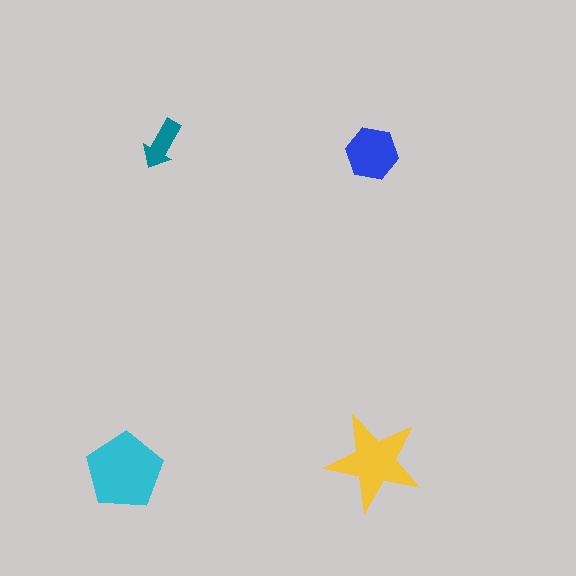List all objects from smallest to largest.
The teal arrow, the blue hexagon, the yellow star, the cyan pentagon.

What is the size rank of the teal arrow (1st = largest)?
4th.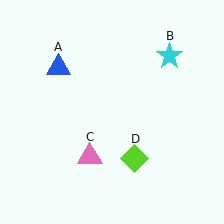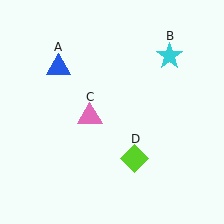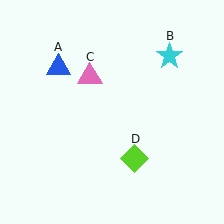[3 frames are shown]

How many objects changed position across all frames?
1 object changed position: pink triangle (object C).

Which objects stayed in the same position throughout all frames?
Blue triangle (object A) and cyan star (object B) and lime diamond (object D) remained stationary.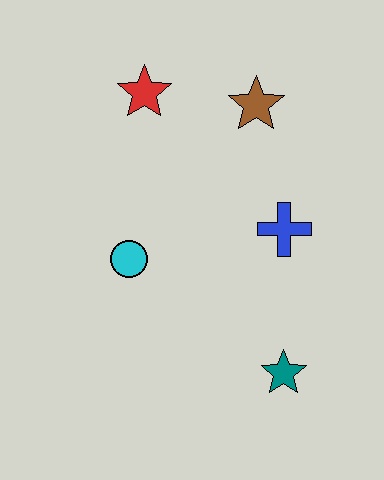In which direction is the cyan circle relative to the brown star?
The cyan circle is below the brown star.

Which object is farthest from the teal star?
The red star is farthest from the teal star.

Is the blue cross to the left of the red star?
No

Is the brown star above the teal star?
Yes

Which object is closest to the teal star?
The blue cross is closest to the teal star.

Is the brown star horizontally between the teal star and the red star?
Yes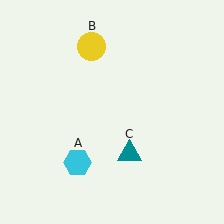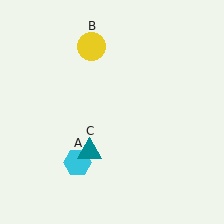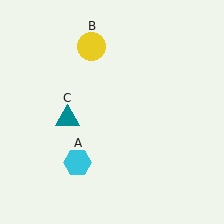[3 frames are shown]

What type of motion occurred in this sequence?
The teal triangle (object C) rotated clockwise around the center of the scene.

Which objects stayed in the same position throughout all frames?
Cyan hexagon (object A) and yellow circle (object B) remained stationary.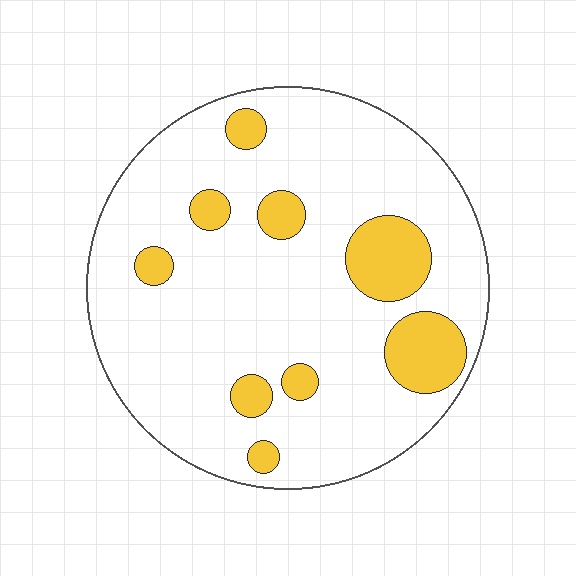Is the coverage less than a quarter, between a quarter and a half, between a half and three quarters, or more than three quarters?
Less than a quarter.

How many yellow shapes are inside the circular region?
9.